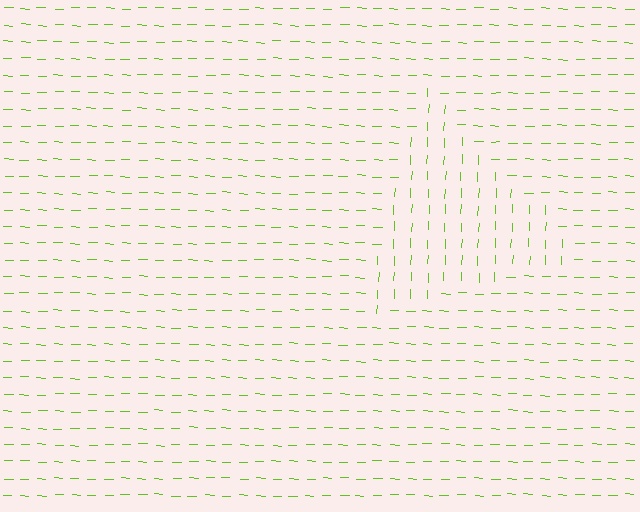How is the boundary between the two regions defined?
The boundary is defined purely by a change in line orientation (approximately 90 degrees difference). All lines are the same color and thickness.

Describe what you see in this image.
The image is filled with small lime line segments. A triangle region in the image has lines oriented differently from the surrounding lines, creating a visible texture boundary.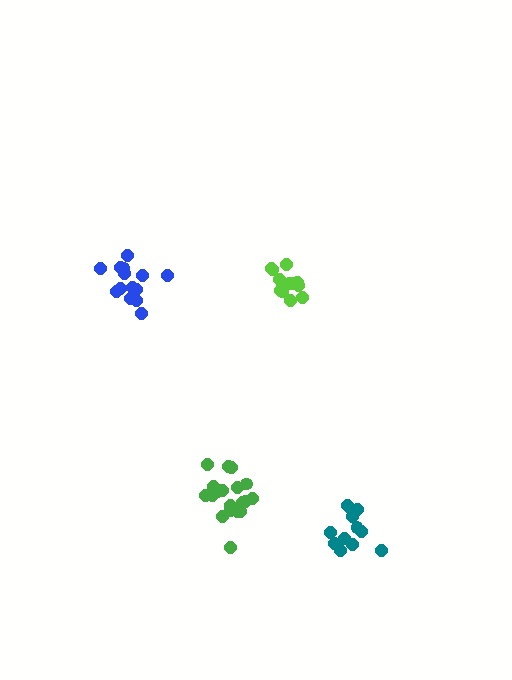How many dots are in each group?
Group 1: 19 dots, Group 2: 14 dots, Group 3: 13 dots, Group 4: 13 dots (59 total).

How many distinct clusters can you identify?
There are 4 distinct clusters.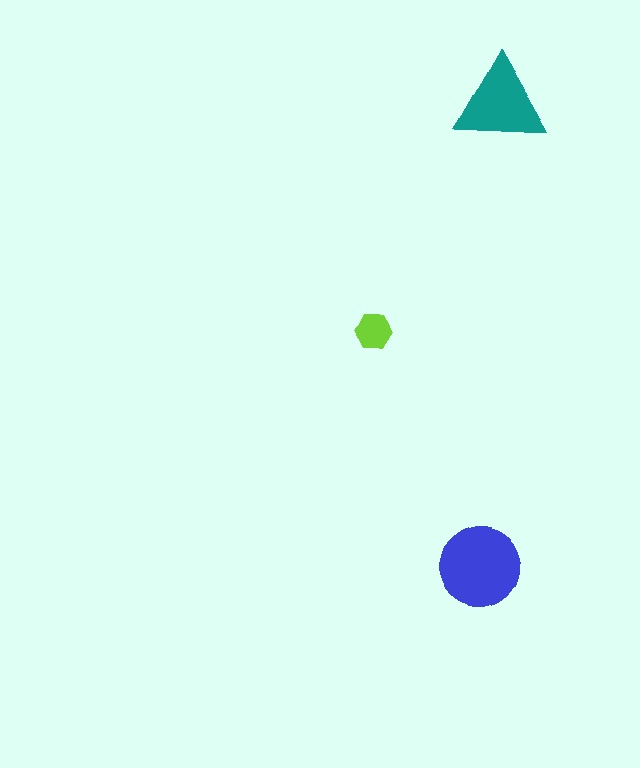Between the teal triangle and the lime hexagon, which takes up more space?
The teal triangle.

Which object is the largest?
The blue circle.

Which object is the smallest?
The lime hexagon.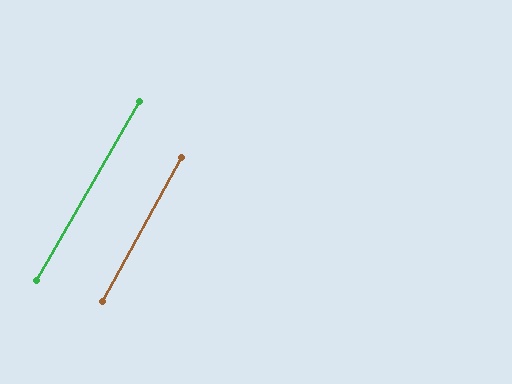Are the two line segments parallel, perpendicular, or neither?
Parallel — their directions differ by only 1.2°.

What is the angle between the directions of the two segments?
Approximately 1 degree.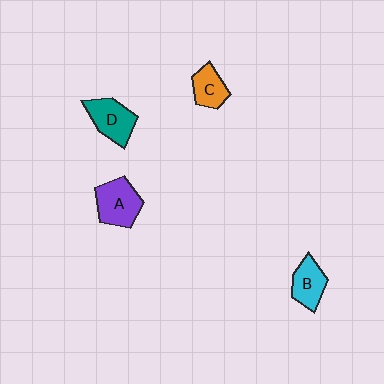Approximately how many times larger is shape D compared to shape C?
Approximately 1.4 times.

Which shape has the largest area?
Shape A (purple).